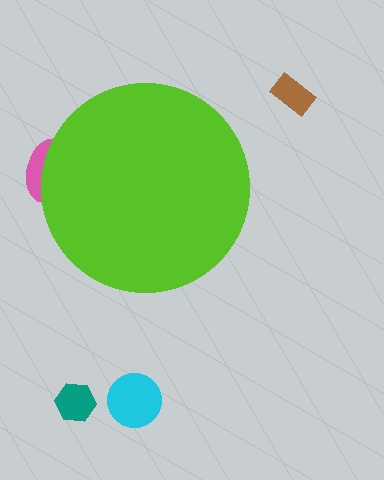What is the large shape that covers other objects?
A lime circle.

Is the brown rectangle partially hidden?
No, the brown rectangle is fully visible.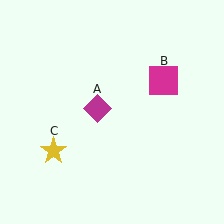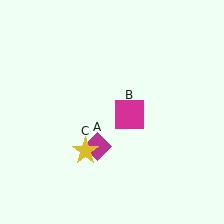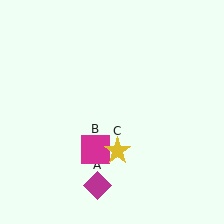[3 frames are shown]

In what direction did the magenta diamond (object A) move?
The magenta diamond (object A) moved down.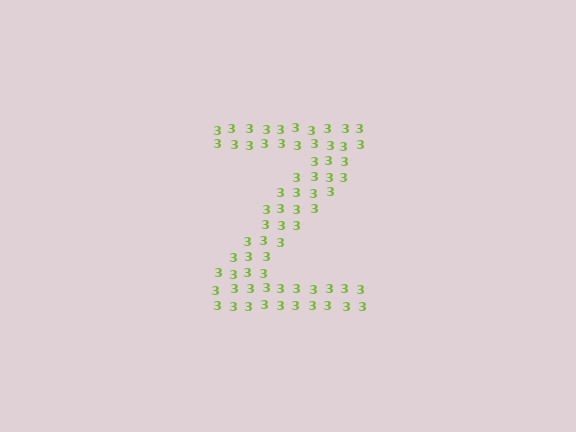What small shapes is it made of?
It is made of small digit 3's.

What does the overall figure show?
The overall figure shows the letter Z.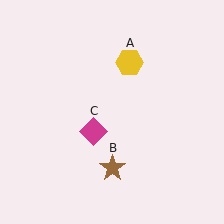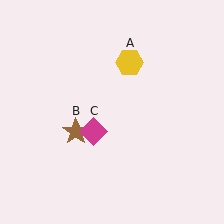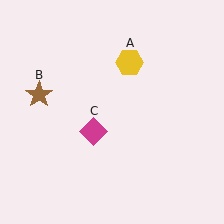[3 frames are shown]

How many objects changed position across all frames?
1 object changed position: brown star (object B).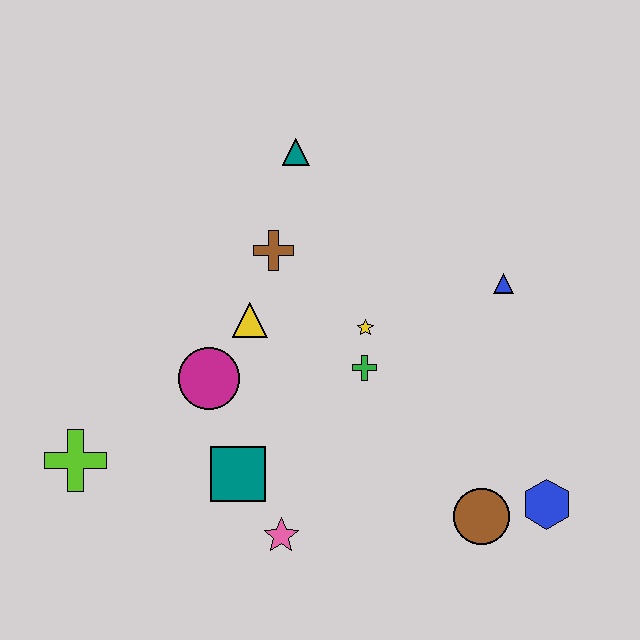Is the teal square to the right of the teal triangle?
No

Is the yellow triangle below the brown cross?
Yes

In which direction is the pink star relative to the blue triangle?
The pink star is below the blue triangle.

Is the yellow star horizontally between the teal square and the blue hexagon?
Yes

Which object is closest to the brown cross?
The yellow triangle is closest to the brown cross.